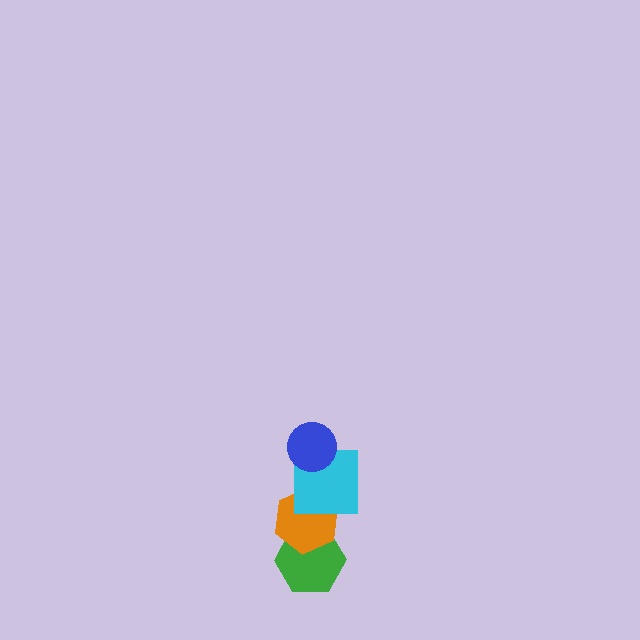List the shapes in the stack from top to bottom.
From top to bottom: the blue circle, the cyan square, the orange hexagon, the green hexagon.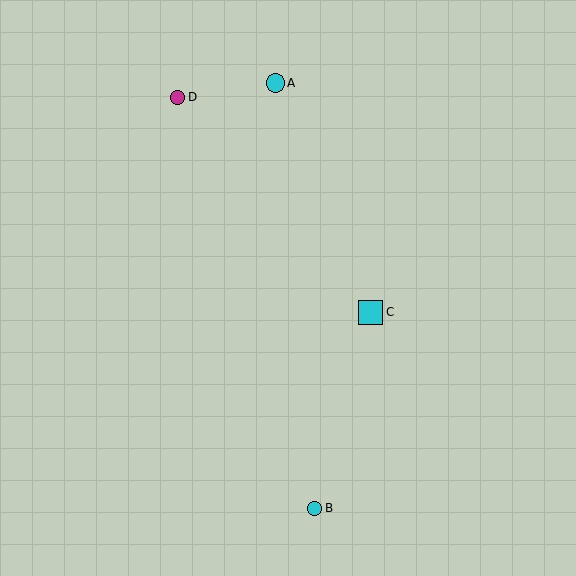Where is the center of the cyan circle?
The center of the cyan circle is at (275, 83).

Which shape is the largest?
The cyan square (labeled C) is the largest.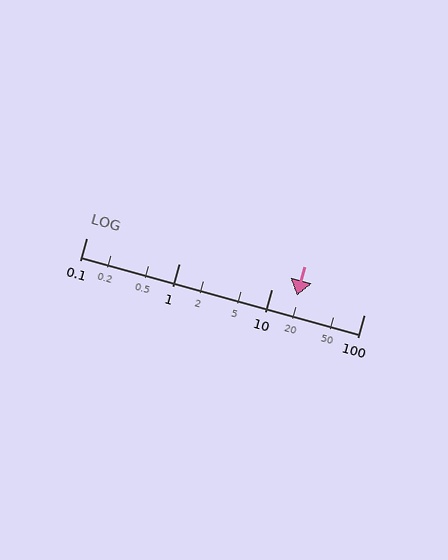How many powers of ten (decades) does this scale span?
The scale spans 3 decades, from 0.1 to 100.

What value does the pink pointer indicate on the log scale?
The pointer indicates approximately 19.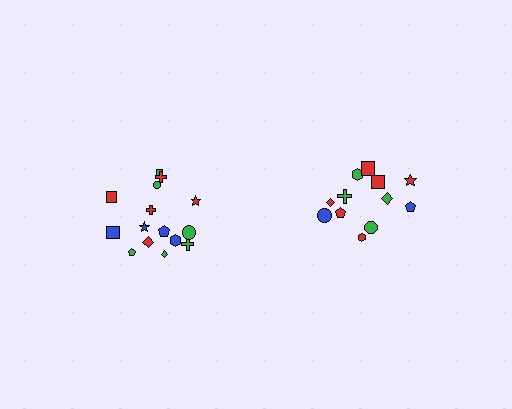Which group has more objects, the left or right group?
The left group.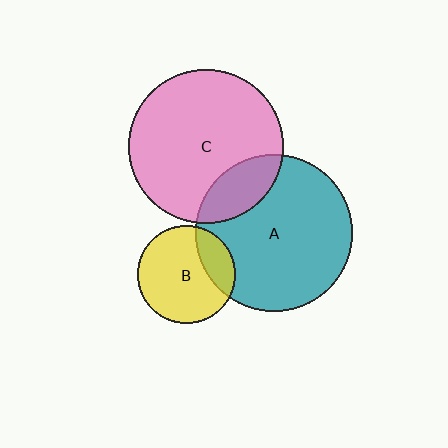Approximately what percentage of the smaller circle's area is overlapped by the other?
Approximately 20%.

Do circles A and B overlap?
Yes.